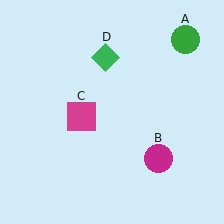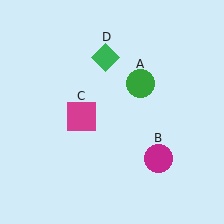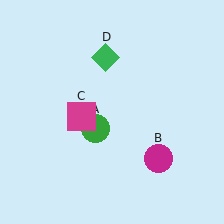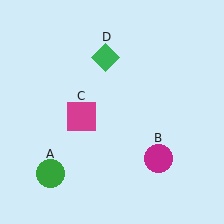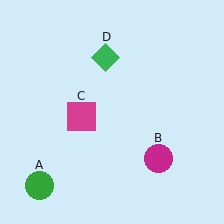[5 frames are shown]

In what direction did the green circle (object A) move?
The green circle (object A) moved down and to the left.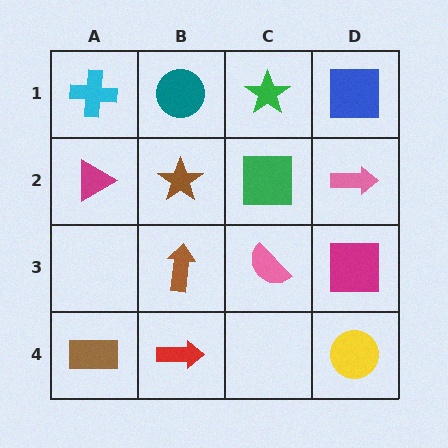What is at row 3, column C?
A pink semicircle.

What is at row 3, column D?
A magenta square.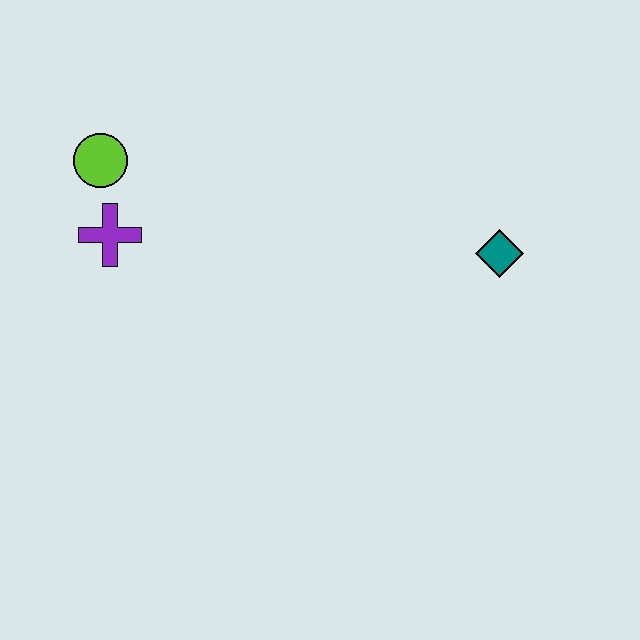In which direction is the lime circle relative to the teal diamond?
The lime circle is to the left of the teal diamond.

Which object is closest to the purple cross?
The lime circle is closest to the purple cross.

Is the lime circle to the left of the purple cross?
Yes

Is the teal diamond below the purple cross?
Yes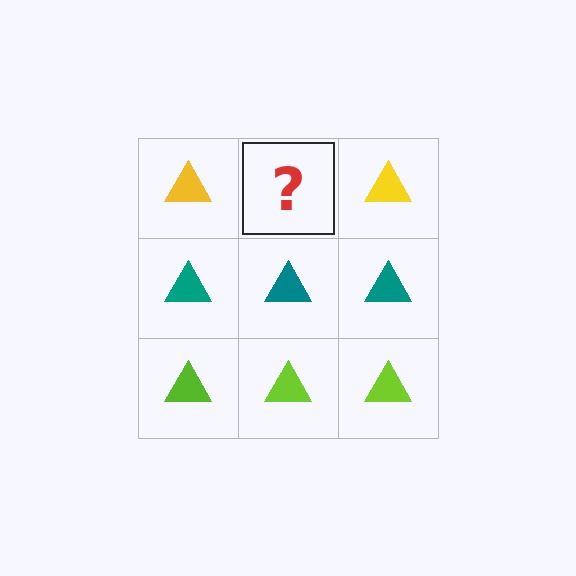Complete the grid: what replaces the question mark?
The question mark should be replaced with a yellow triangle.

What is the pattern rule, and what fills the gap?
The rule is that each row has a consistent color. The gap should be filled with a yellow triangle.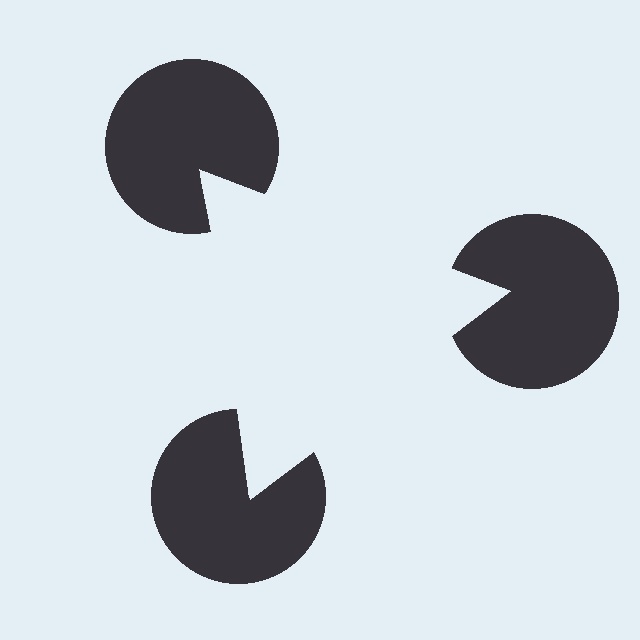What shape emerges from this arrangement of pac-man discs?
An illusory triangle — its edges are inferred from the aligned wedge cuts in the pac-man discs, not physically drawn.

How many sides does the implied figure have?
3 sides.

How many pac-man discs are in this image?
There are 3 — one at each vertex of the illusory triangle.